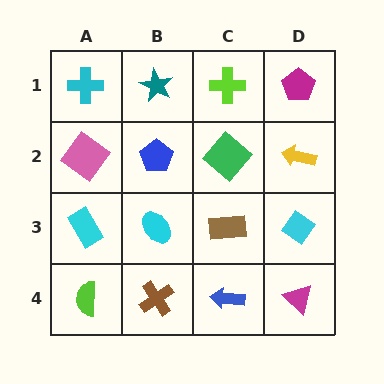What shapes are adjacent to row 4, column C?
A brown rectangle (row 3, column C), a brown cross (row 4, column B), a magenta triangle (row 4, column D).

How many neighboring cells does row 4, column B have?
3.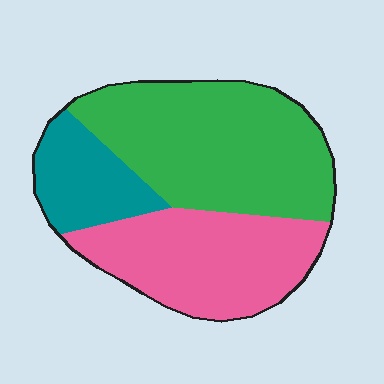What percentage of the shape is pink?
Pink covers 35% of the shape.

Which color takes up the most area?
Green, at roughly 50%.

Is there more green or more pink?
Green.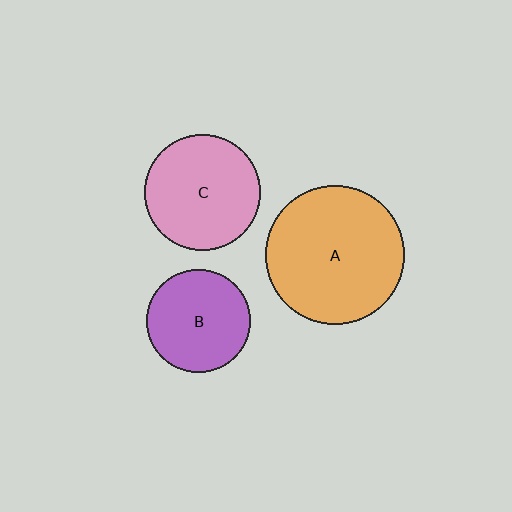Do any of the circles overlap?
No, none of the circles overlap.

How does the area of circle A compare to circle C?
Approximately 1.4 times.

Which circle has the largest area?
Circle A (orange).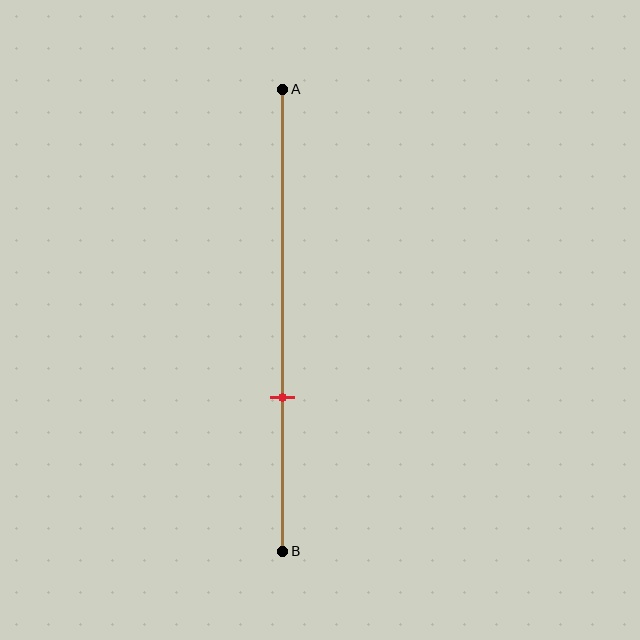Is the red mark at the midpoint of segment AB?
No, the mark is at about 65% from A, not at the 50% midpoint.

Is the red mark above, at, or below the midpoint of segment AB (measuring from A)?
The red mark is below the midpoint of segment AB.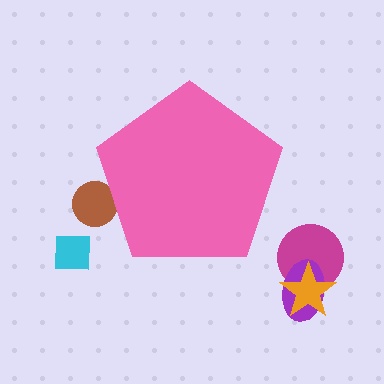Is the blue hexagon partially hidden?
No, the blue hexagon is fully visible.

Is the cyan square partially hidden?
No, the cyan square is fully visible.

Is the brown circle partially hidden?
Yes, the brown circle is partially hidden behind the pink pentagon.